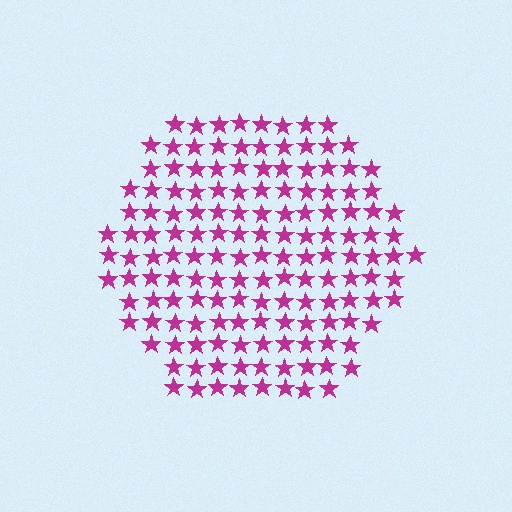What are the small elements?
The small elements are stars.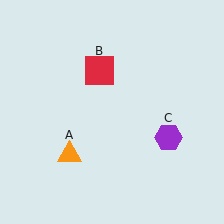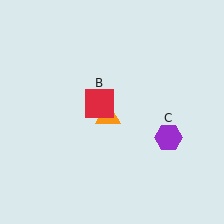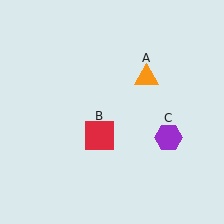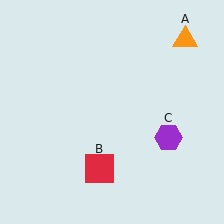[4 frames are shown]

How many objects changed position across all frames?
2 objects changed position: orange triangle (object A), red square (object B).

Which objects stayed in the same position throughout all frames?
Purple hexagon (object C) remained stationary.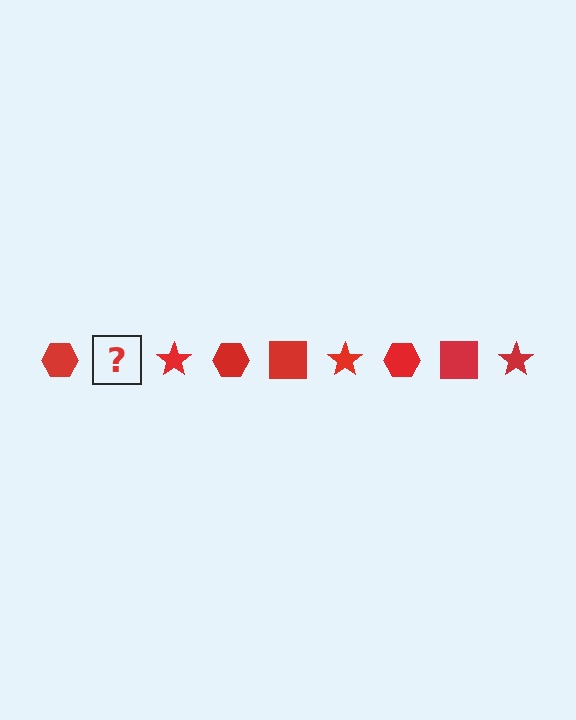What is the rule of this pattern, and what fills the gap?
The rule is that the pattern cycles through hexagon, square, star shapes in red. The gap should be filled with a red square.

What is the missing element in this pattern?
The missing element is a red square.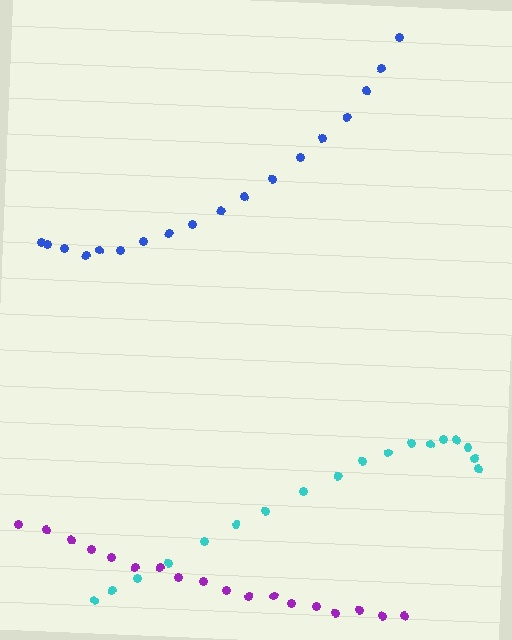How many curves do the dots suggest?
There are 3 distinct paths.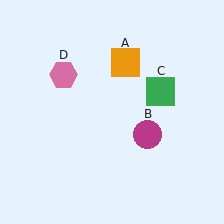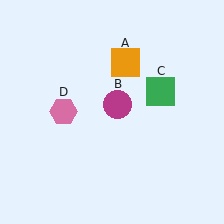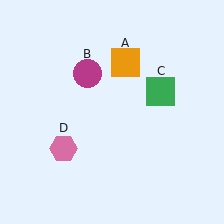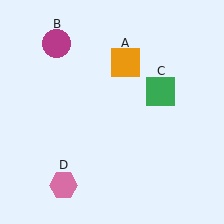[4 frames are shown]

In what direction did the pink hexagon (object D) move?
The pink hexagon (object D) moved down.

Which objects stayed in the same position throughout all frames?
Orange square (object A) and green square (object C) remained stationary.